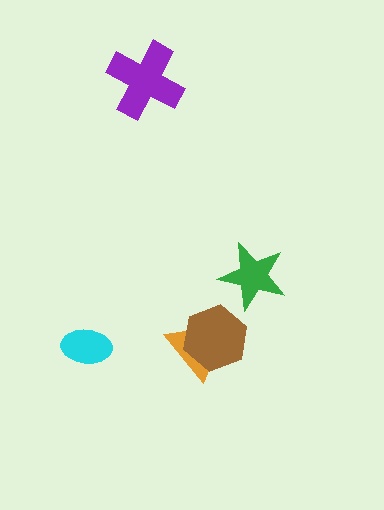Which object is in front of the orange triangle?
The brown hexagon is in front of the orange triangle.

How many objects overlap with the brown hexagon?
1 object overlaps with the brown hexagon.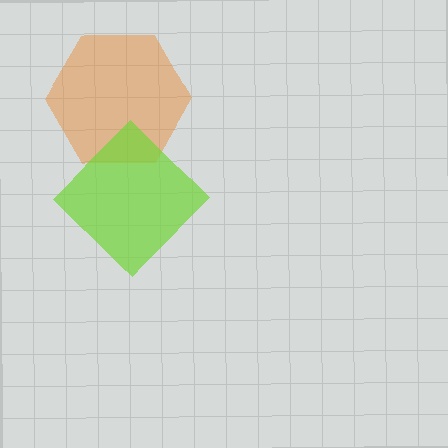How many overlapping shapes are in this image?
There are 2 overlapping shapes in the image.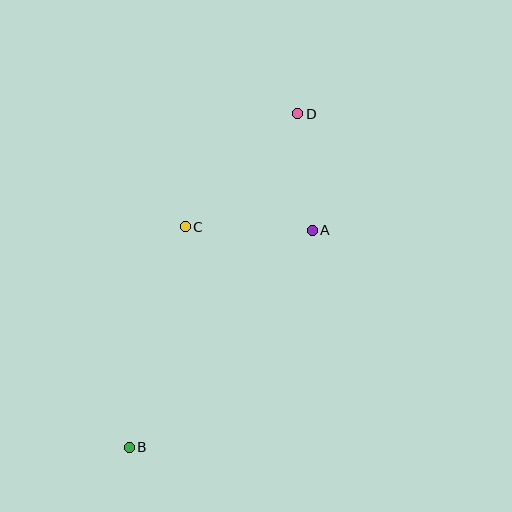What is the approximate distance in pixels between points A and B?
The distance between A and B is approximately 284 pixels.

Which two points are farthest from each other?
Points B and D are farthest from each other.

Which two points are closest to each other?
Points A and D are closest to each other.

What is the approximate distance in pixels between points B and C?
The distance between B and C is approximately 227 pixels.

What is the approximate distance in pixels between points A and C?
The distance between A and C is approximately 127 pixels.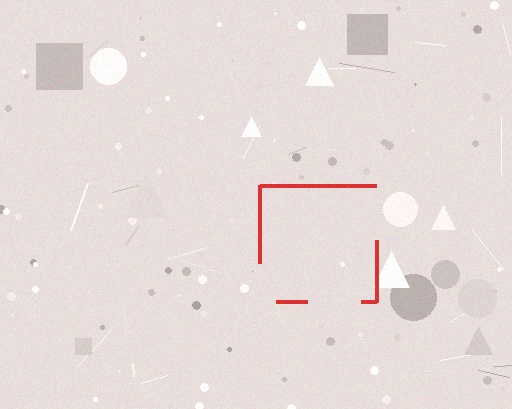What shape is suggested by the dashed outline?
The dashed outline suggests a square.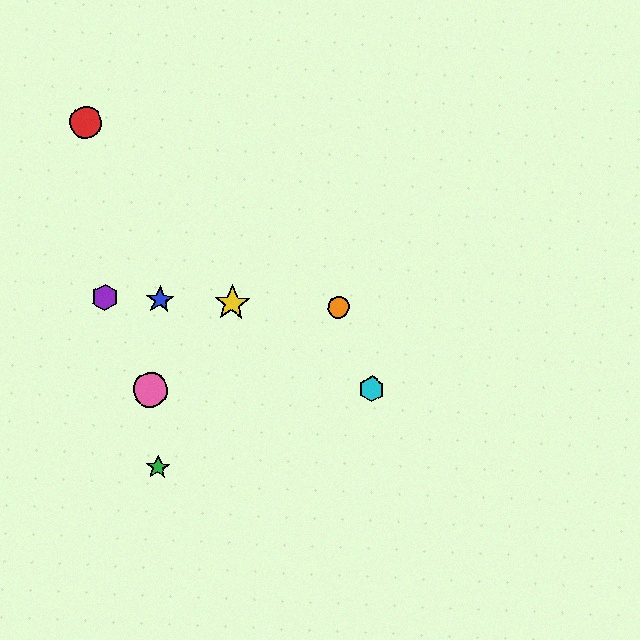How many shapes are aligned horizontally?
4 shapes (the blue star, the yellow star, the purple hexagon, the orange circle) are aligned horizontally.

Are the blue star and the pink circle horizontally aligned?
No, the blue star is at y≈300 and the pink circle is at y≈390.